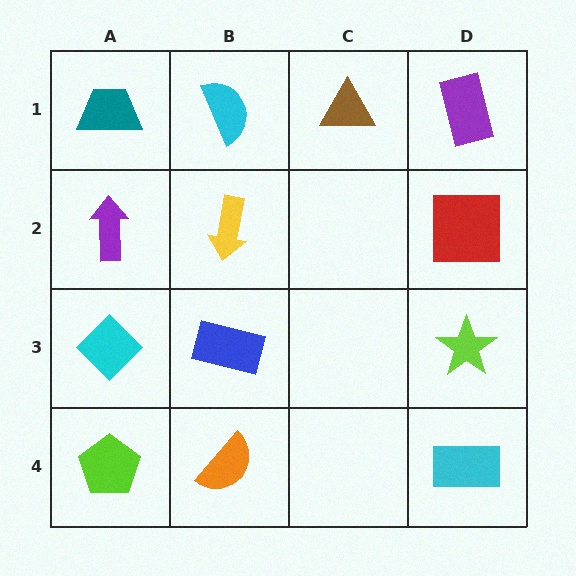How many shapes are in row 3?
3 shapes.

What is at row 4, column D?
A cyan rectangle.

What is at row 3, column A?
A cyan diamond.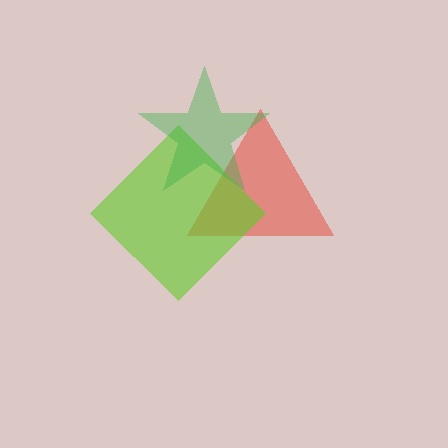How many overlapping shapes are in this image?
There are 3 overlapping shapes in the image.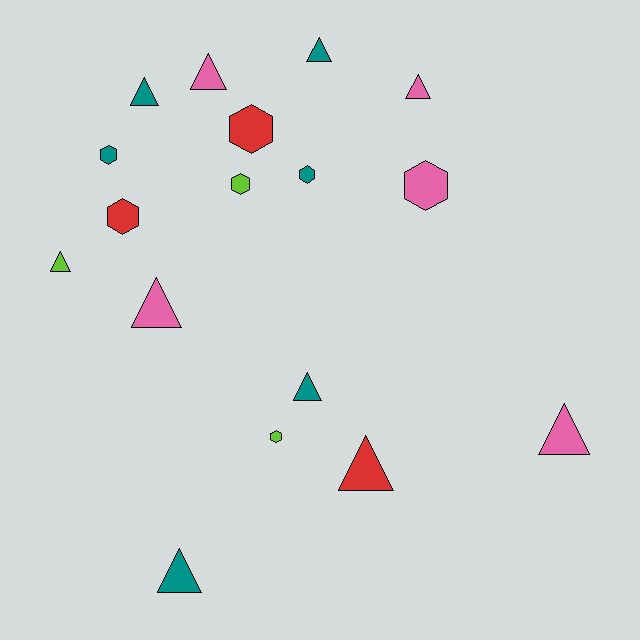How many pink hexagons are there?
There is 1 pink hexagon.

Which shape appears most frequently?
Triangle, with 10 objects.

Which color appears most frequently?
Teal, with 6 objects.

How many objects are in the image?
There are 17 objects.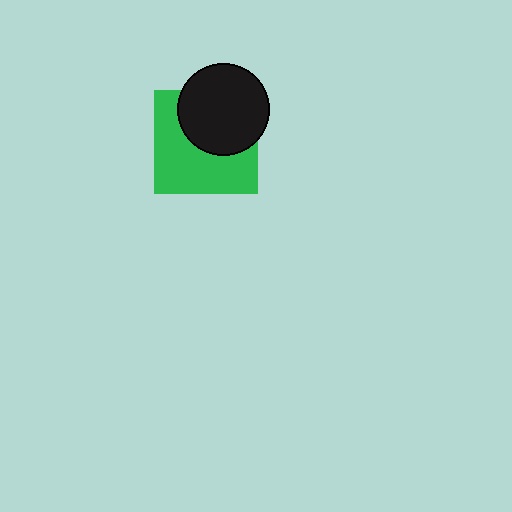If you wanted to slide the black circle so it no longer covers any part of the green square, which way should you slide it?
Slide it toward the upper-right — that is the most direct way to separate the two shapes.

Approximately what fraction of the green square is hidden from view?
Roughly 43% of the green square is hidden behind the black circle.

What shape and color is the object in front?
The object in front is a black circle.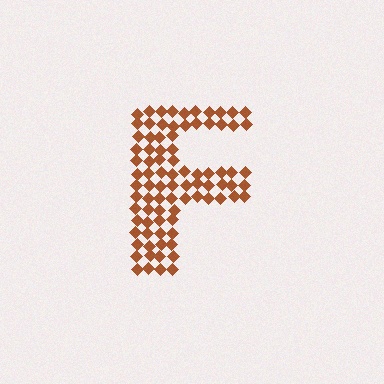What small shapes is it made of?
It is made of small diamonds.